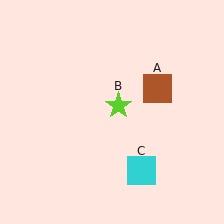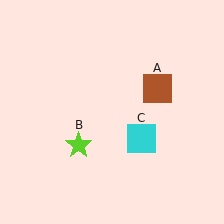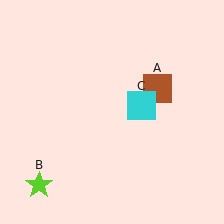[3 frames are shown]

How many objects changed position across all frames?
2 objects changed position: lime star (object B), cyan square (object C).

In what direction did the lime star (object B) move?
The lime star (object B) moved down and to the left.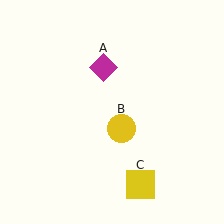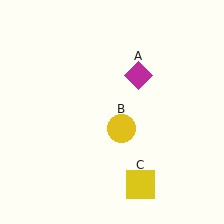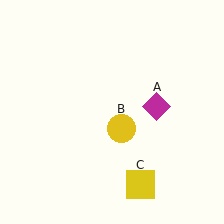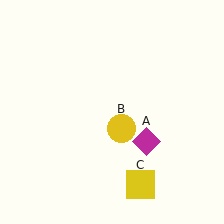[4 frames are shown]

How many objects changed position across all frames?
1 object changed position: magenta diamond (object A).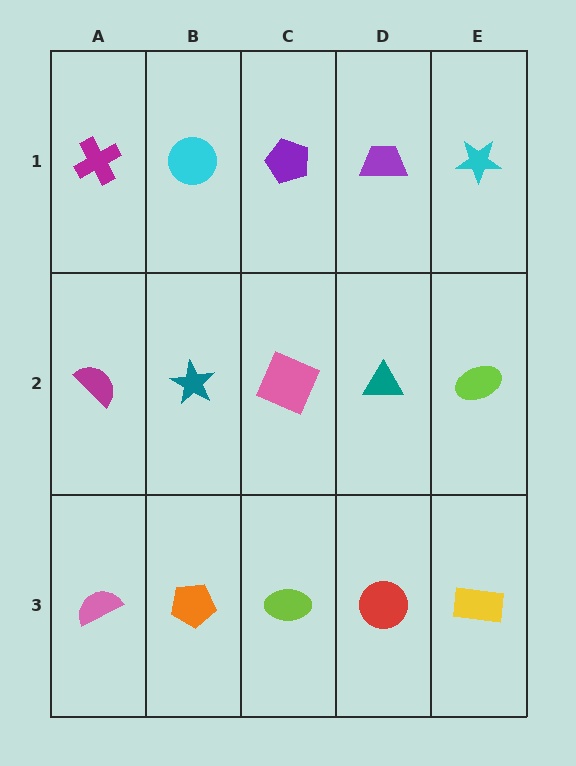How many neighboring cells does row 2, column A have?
3.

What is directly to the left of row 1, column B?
A magenta cross.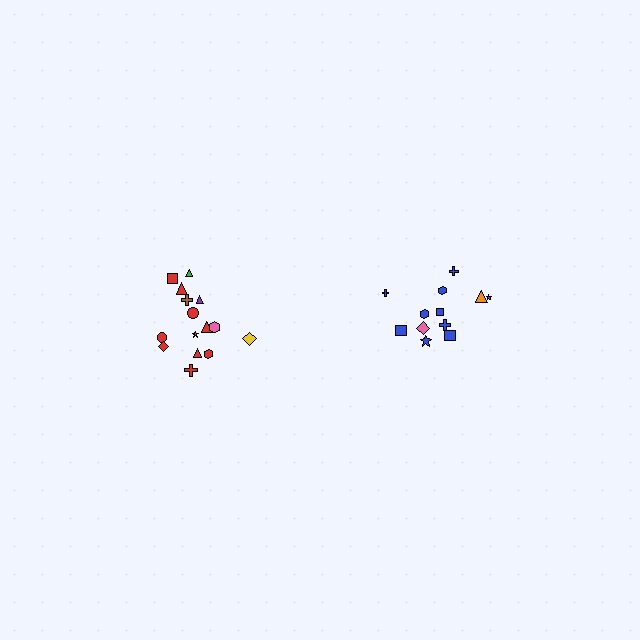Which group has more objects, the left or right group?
The left group.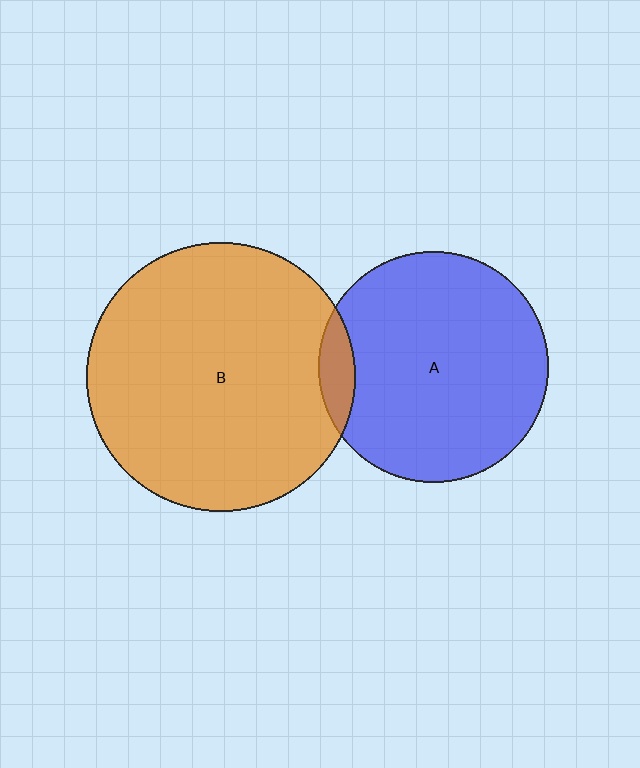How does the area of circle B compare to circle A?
Approximately 1.4 times.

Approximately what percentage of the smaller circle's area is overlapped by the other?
Approximately 10%.